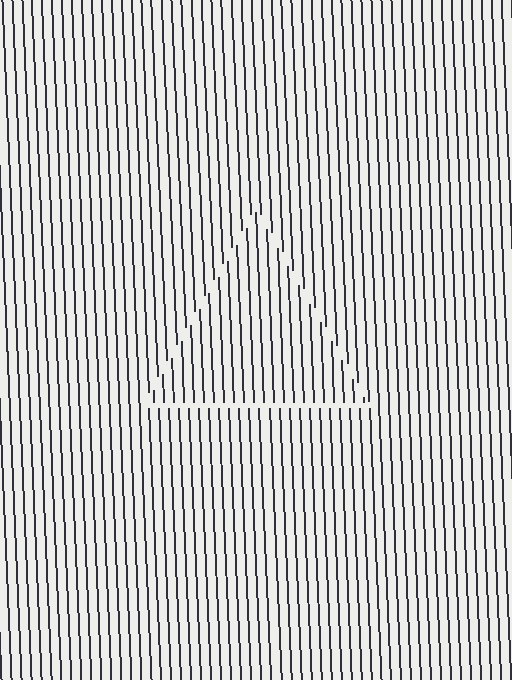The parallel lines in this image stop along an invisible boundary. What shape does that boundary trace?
An illusory triangle. The interior of the shape contains the same grating, shifted by half a period — the contour is defined by the phase discontinuity where line-ends from the inner and outer gratings abut.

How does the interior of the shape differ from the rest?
The interior of the shape contains the same grating, shifted by half a period — the contour is defined by the phase discontinuity where line-ends from the inner and outer gratings abut.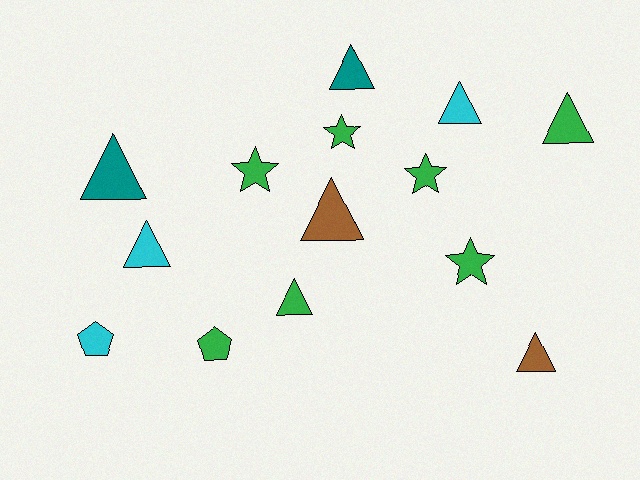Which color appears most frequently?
Green, with 7 objects.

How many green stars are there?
There are 4 green stars.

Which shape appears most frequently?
Triangle, with 8 objects.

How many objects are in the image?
There are 14 objects.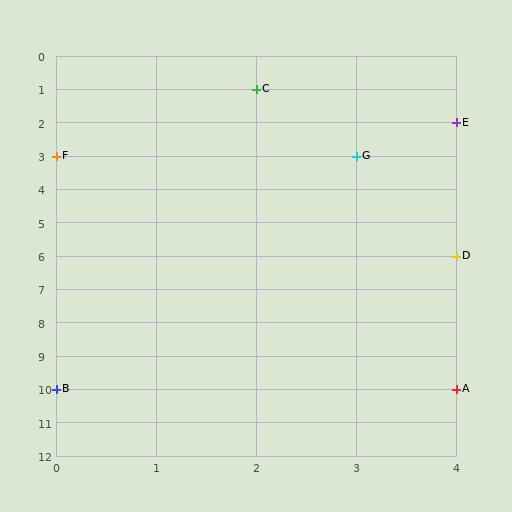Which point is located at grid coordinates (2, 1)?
Point C is at (2, 1).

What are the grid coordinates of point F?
Point F is at grid coordinates (0, 3).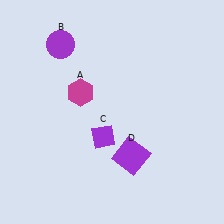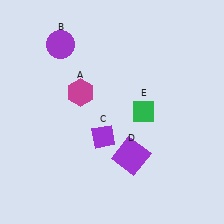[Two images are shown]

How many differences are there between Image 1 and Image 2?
There is 1 difference between the two images.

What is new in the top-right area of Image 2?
A green diamond (E) was added in the top-right area of Image 2.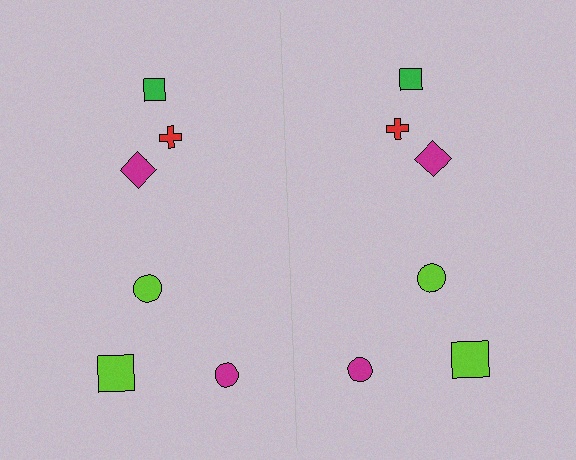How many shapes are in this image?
There are 12 shapes in this image.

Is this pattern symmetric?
Yes, this pattern has bilateral (reflection) symmetry.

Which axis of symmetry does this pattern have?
The pattern has a vertical axis of symmetry running through the center of the image.